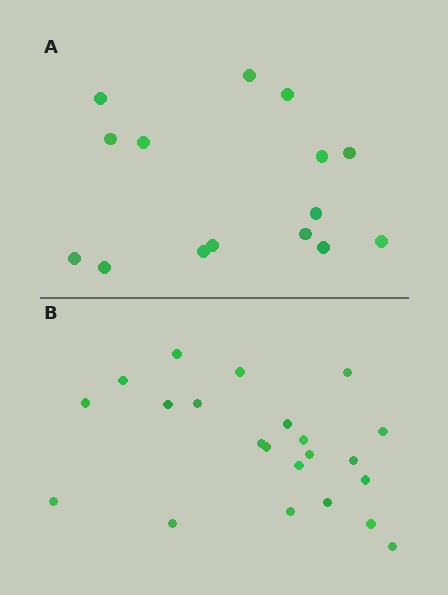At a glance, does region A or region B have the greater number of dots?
Region B (the bottom region) has more dots.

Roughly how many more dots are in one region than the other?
Region B has roughly 8 or so more dots than region A.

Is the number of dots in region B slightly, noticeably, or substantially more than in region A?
Region B has substantially more. The ratio is roughly 1.5 to 1.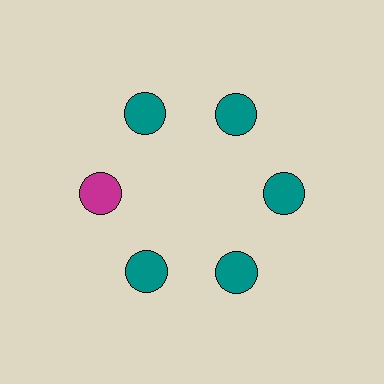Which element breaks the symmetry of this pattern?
The magenta circle at roughly the 9 o'clock position breaks the symmetry. All other shapes are teal circles.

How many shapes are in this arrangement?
There are 6 shapes arranged in a ring pattern.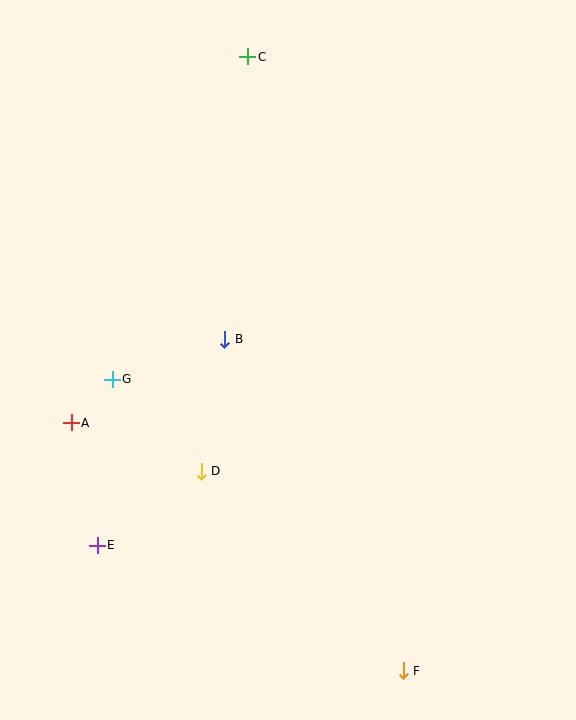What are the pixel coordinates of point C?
Point C is at (248, 57).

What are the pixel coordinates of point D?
Point D is at (201, 471).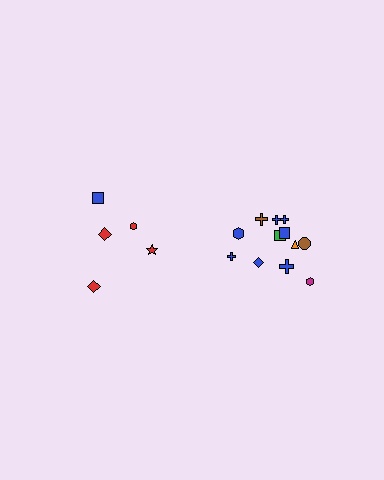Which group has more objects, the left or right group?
The right group.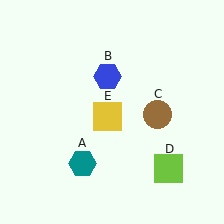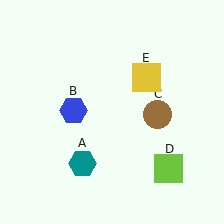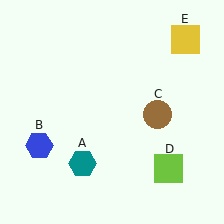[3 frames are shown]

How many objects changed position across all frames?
2 objects changed position: blue hexagon (object B), yellow square (object E).